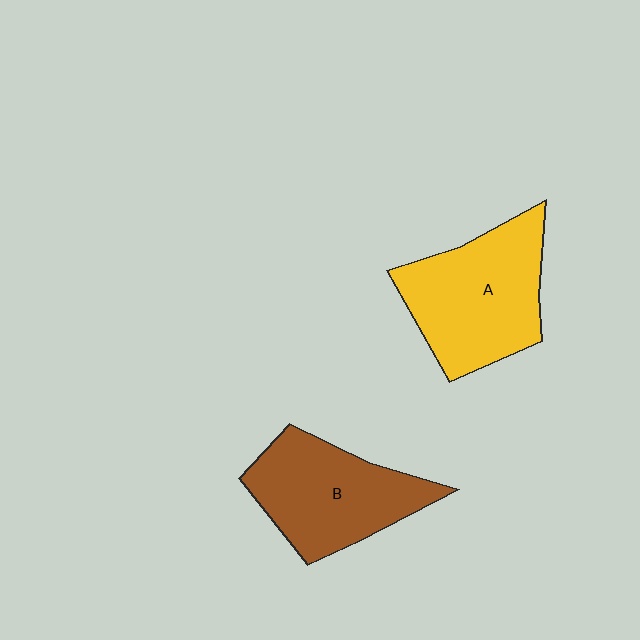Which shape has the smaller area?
Shape B (brown).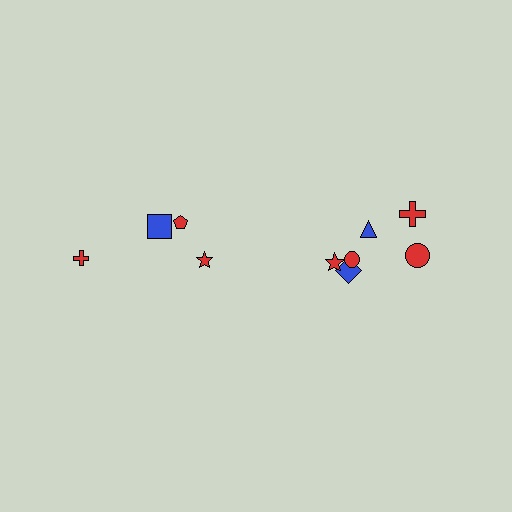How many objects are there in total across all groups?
There are 10 objects.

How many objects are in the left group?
There are 4 objects.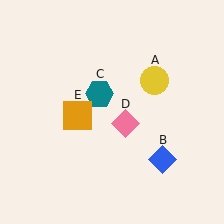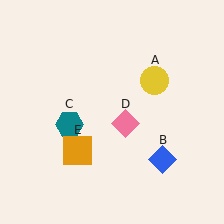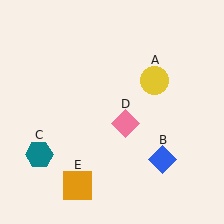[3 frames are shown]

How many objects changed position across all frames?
2 objects changed position: teal hexagon (object C), orange square (object E).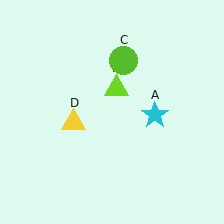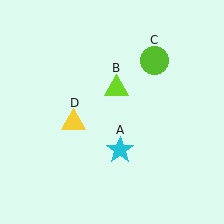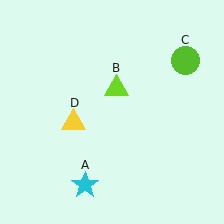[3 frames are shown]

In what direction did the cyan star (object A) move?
The cyan star (object A) moved down and to the left.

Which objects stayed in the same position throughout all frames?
Lime triangle (object B) and yellow triangle (object D) remained stationary.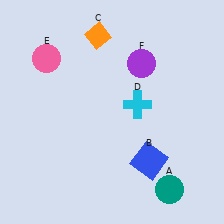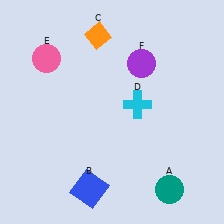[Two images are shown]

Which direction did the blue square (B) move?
The blue square (B) moved left.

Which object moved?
The blue square (B) moved left.